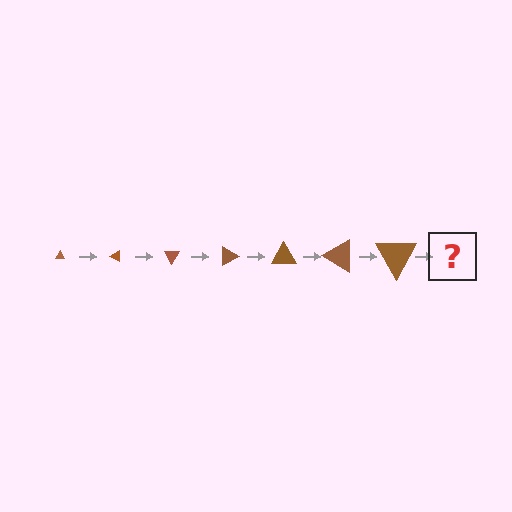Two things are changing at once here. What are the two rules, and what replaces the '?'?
The two rules are that the triangle grows larger each step and it rotates 30 degrees each step. The '?' should be a triangle, larger than the previous one and rotated 210 degrees from the start.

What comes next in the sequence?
The next element should be a triangle, larger than the previous one and rotated 210 degrees from the start.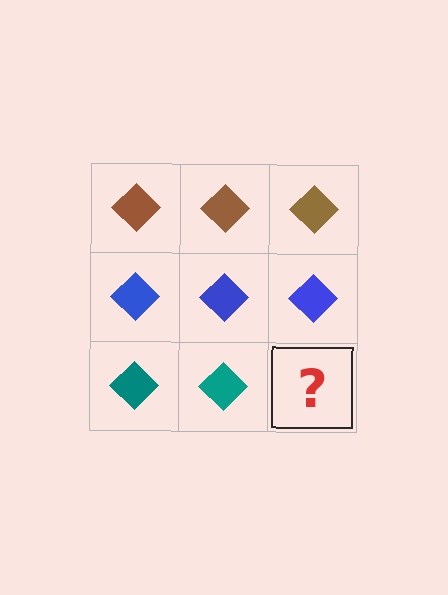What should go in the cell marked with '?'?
The missing cell should contain a teal diamond.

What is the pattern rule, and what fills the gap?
The rule is that each row has a consistent color. The gap should be filled with a teal diamond.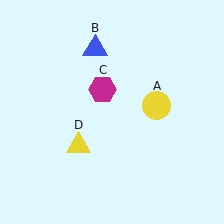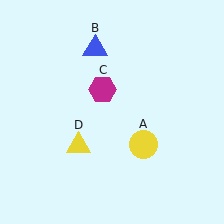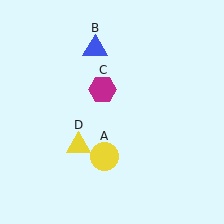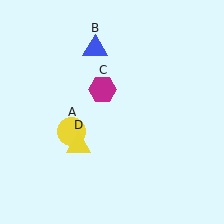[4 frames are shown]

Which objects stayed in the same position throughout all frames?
Blue triangle (object B) and magenta hexagon (object C) and yellow triangle (object D) remained stationary.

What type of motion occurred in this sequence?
The yellow circle (object A) rotated clockwise around the center of the scene.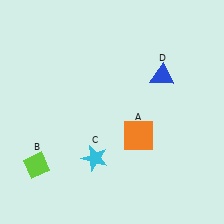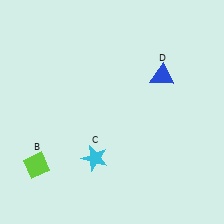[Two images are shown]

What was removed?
The orange square (A) was removed in Image 2.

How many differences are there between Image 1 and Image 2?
There is 1 difference between the two images.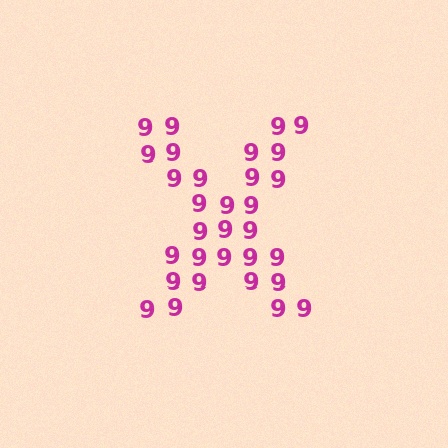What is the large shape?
The large shape is the letter X.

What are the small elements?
The small elements are digit 9's.